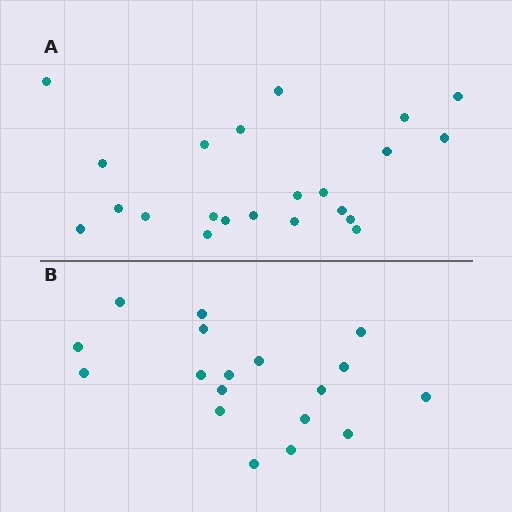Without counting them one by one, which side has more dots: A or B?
Region A (the top region) has more dots.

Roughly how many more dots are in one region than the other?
Region A has about 4 more dots than region B.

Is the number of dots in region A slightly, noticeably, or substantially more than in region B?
Region A has only slightly more — the two regions are fairly close. The ratio is roughly 1.2 to 1.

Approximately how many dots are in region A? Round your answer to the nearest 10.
About 20 dots. (The exact count is 22, which rounds to 20.)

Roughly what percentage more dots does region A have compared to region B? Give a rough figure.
About 20% more.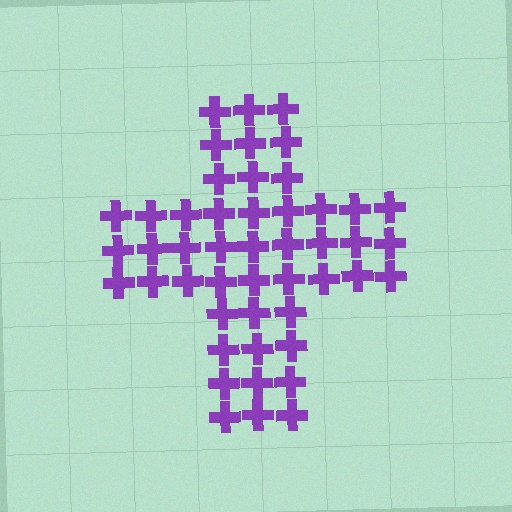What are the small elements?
The small elements are crosses.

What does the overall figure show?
The overall figure shows a cross.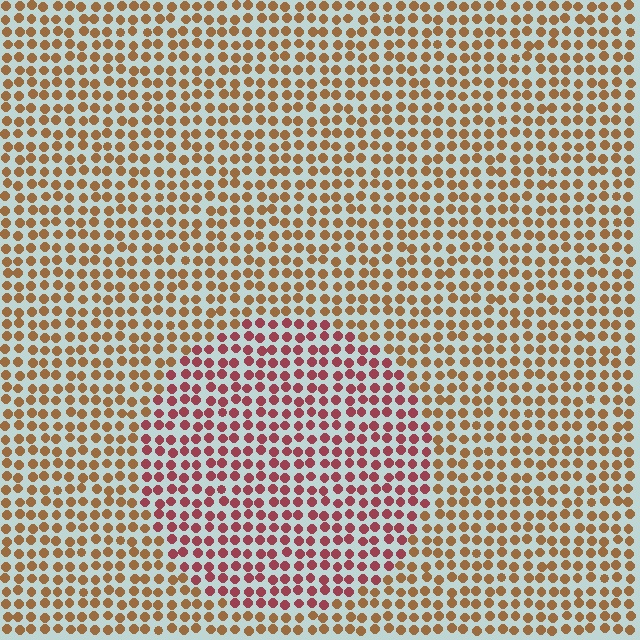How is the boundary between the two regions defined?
The boundary is defined purely by a slight shift in hue (about 39 degrees). Spacing, size, and orientation are identical on both sides.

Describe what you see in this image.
The image is filled with small brown elements in a uniform arrangement. A circle-shaped region is visible where the elements are tinted to a slightly different hue, forming a subtle color boundary.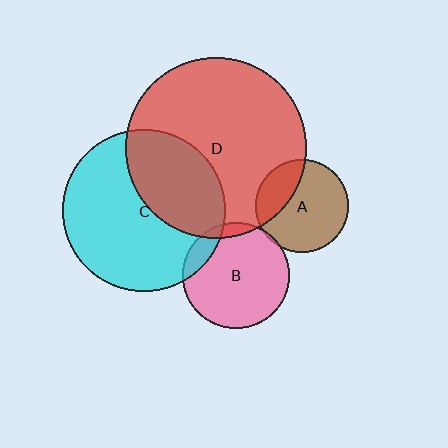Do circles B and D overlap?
Yes.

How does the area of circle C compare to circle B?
Approximately 2.3 times.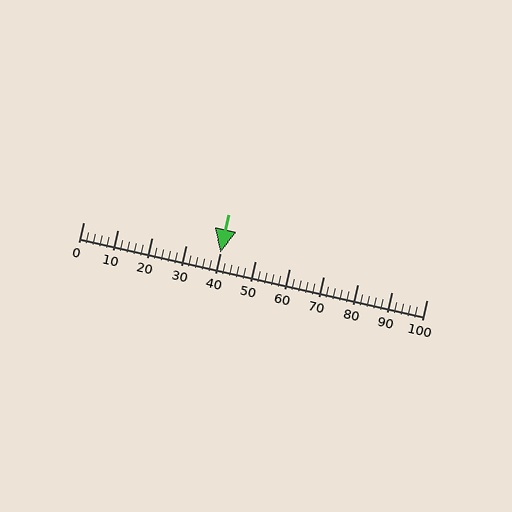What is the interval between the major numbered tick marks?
The major tick marks are spaced 10 units apart.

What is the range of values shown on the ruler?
The ruler shows values from 0 to 100.